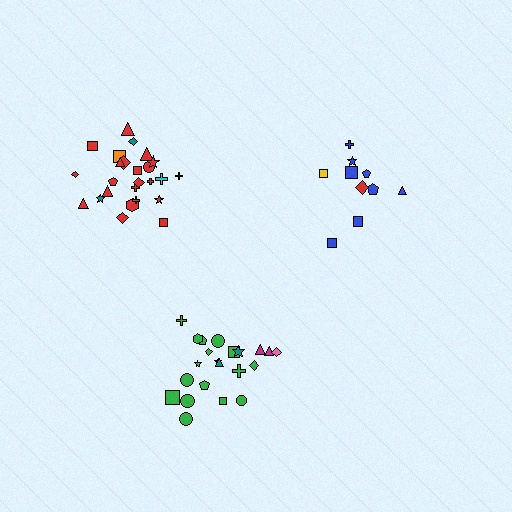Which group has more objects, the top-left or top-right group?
The top-left group.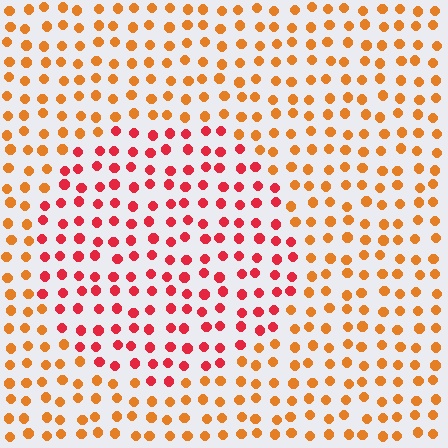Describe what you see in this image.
The image is filled with small orange elements in a uniform arrangement. A circle-shaped region is visible where the elements are tinted to a slightly different hue, forming a subtle color boundary.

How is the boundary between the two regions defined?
The boundary is defined purely by a slight shift in hue (about 36 degrees). Spacing, size, and orientation are identical on both sides.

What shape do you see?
I see a circle.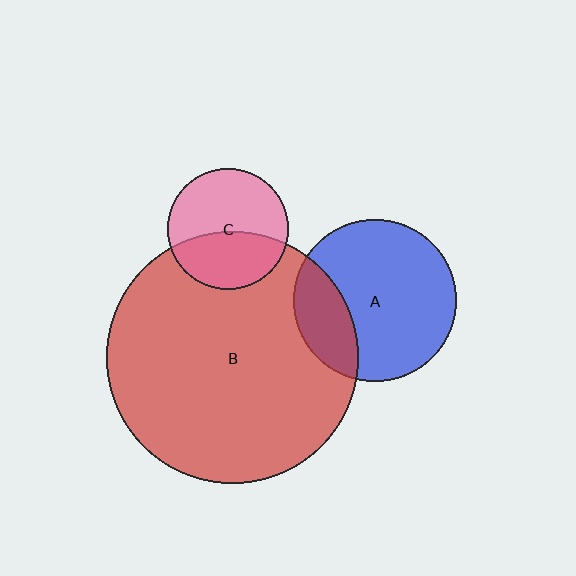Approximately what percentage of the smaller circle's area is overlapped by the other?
Approximately 40%.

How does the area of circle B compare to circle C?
Approximately 4.3 times.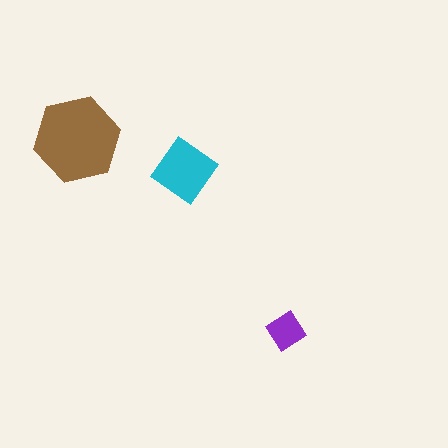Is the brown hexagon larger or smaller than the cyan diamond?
Larger.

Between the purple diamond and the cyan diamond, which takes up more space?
The cyan diamond.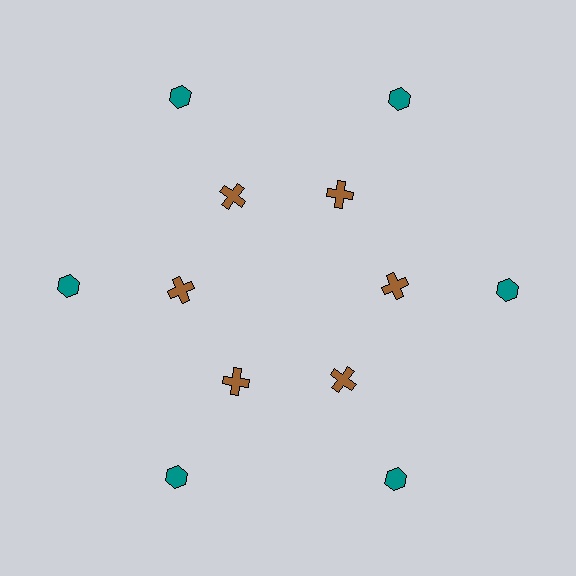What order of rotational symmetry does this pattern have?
This pattern has 6-fold rotational symmetry.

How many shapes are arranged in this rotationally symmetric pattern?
There are 12 shapes, arranged in 6 groups of 2.